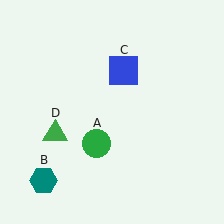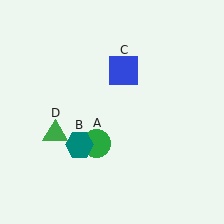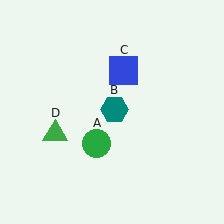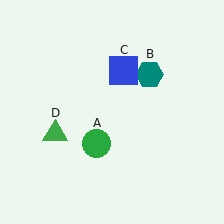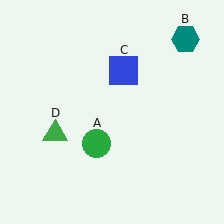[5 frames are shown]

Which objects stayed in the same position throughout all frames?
Green circle (object A) and blue square (object C) and green triangle (object D) remained stationary.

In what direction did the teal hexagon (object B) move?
The teal hexagon (object B) moved up and to the right.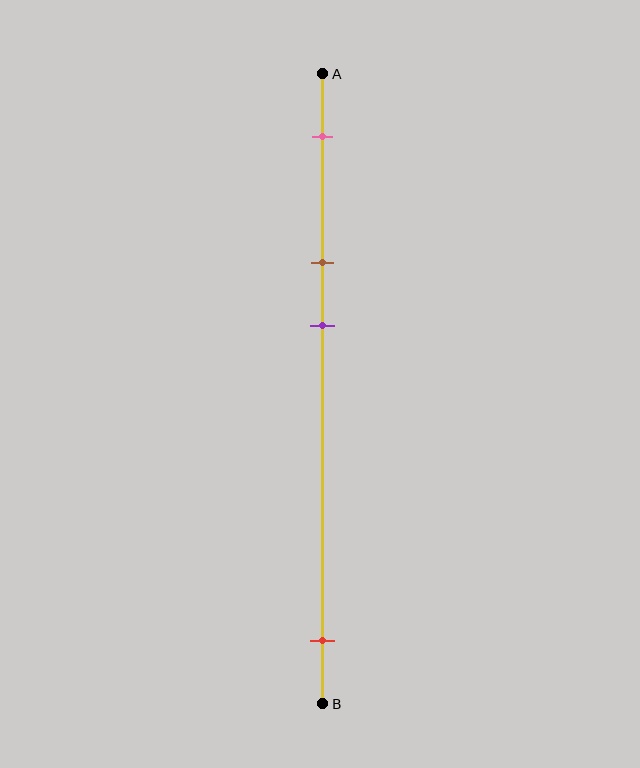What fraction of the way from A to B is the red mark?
The red mark is approximately 90% (0.9) of the way from A to B.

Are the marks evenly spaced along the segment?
No, the marks are not evenly spaced.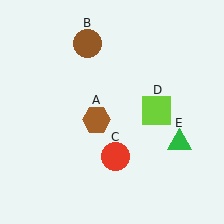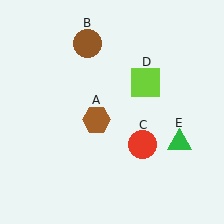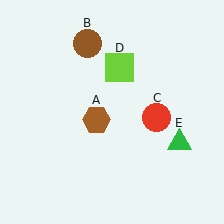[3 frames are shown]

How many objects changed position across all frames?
2 objects changed position: red circle (object C), lime square (object D).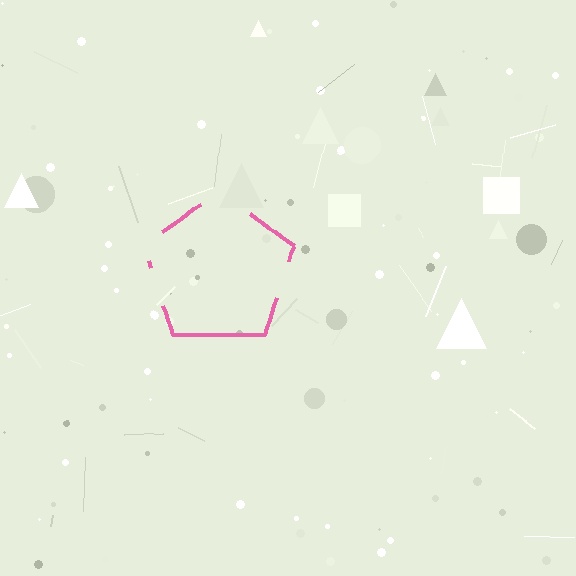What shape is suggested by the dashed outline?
The dashed outline suggests a pentagon.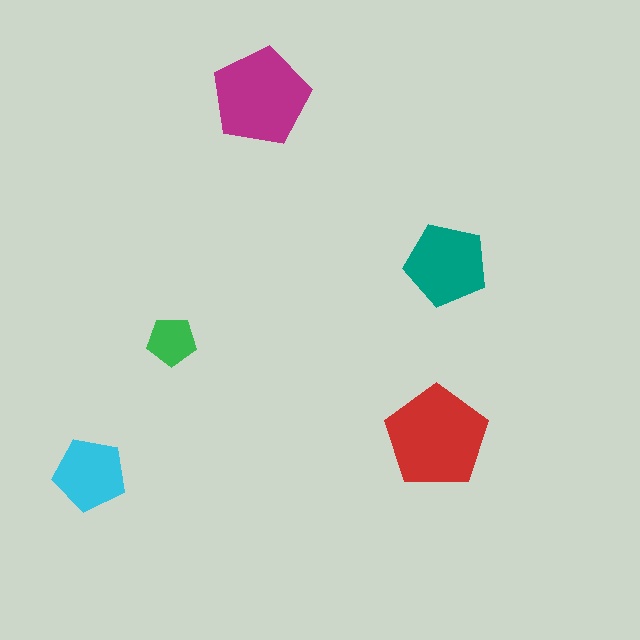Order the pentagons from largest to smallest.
the red one, the magenta one, the teal one, the cyan one, the green one.